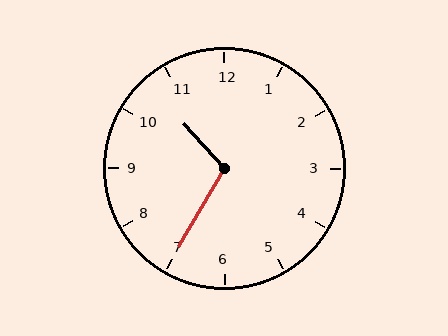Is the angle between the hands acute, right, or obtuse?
It is obtuse.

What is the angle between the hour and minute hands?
Approximately 108 degrees.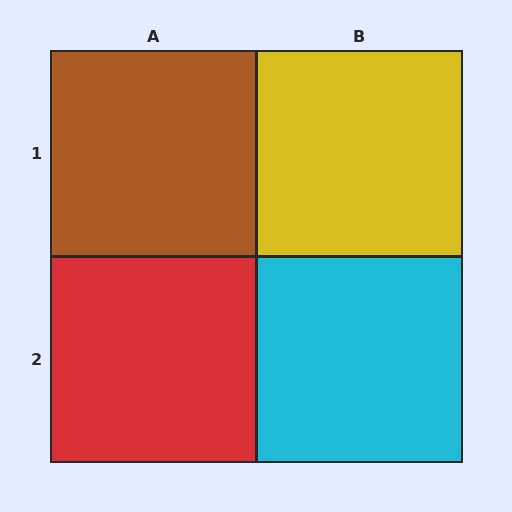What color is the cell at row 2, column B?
Cyan.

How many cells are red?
1 cell is red.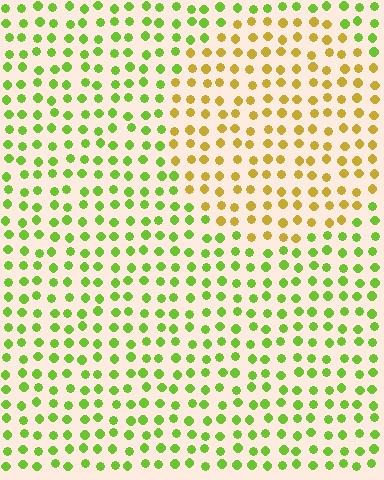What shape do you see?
I see a circle.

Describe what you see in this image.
The image is filled with small lime elements in a uniform arrangement. A circle-shaped region is visible where the elements are tinted to a slightly different hue, forming a subtle color boundary.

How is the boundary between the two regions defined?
The boundary is defined purely by a slight shift in hue (about 48 degrees). Spacing, size, and orientation are identical on both sides.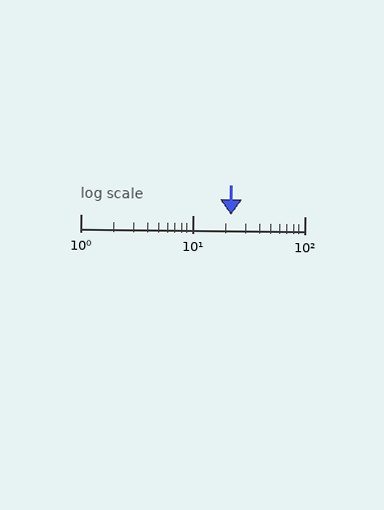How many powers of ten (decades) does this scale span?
The scale spans 2 decades, from 1 to 100.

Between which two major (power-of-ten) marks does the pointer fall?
The pointer is between 10 and 100.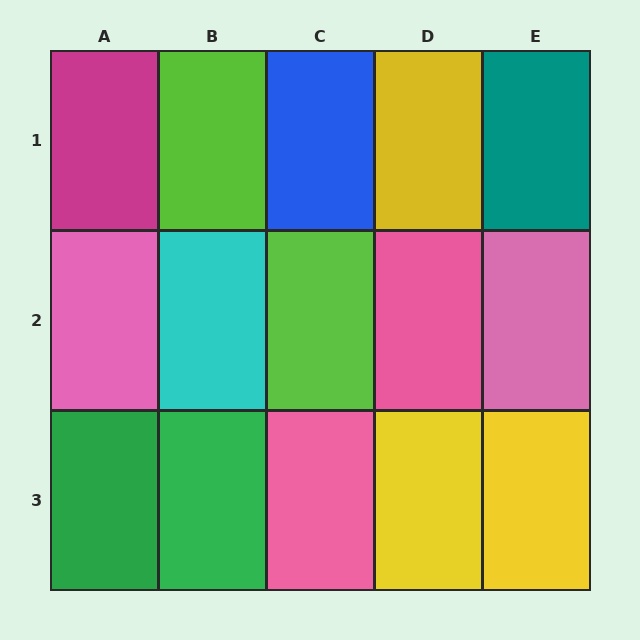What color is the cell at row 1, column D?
Yellow.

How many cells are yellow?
3 cells are yellow.